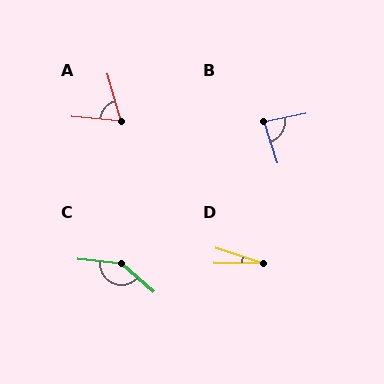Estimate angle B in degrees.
Approximately 83 degrees.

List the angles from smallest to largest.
D (17°), A (69°), B (83°), C (145°).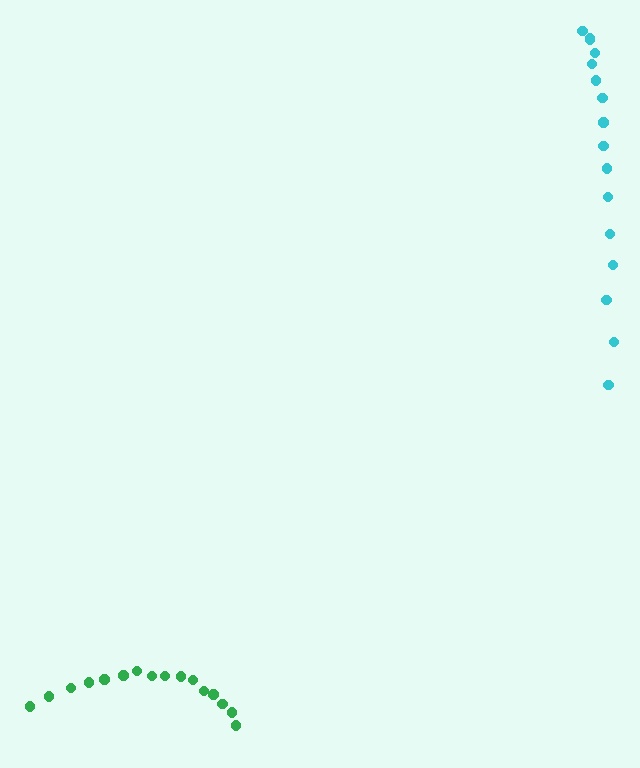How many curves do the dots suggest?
There are 2 distinct paths.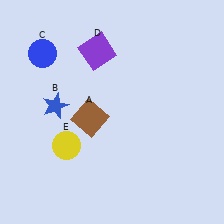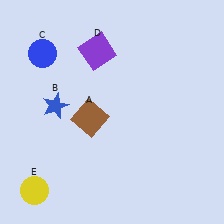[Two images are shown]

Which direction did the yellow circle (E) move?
The yellow circle (E) moved down.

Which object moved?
The yellow circle (E) moved down.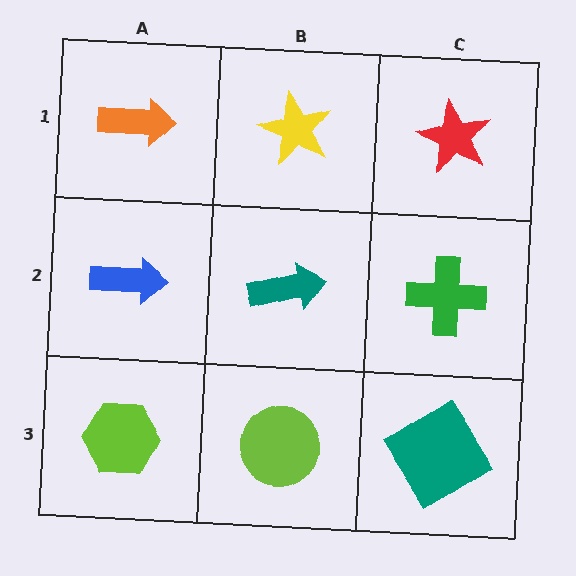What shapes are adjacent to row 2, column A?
An orange arrow (row 1, column A), a lime hexagon (row 3, column A), a teal arrow (row 2, column B).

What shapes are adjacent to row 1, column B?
A teal arrow (row 2, column B), an orange arrow (row 1, column A), a red star (row 1, column C).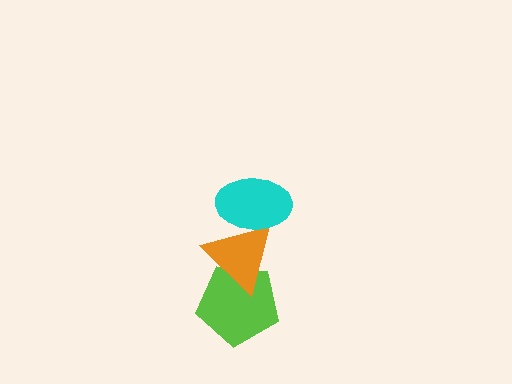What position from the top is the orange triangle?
The orange triangle is 2nd from the top.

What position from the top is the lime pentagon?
The lime pentagon is 3rd from the top.